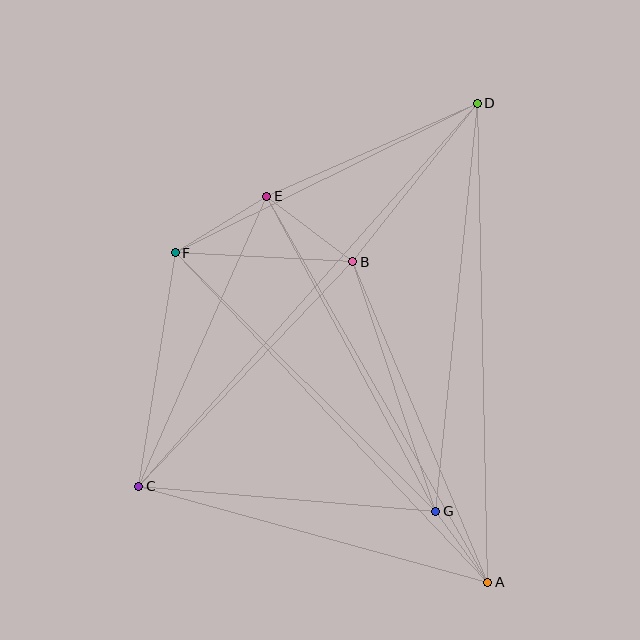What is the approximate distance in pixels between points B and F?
The distance between B and F is approximately 177 pixels.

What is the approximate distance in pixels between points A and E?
The distance between A and E is approximately 445 pixels.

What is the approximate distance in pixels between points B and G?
The distance between B and G is approximately 263 pixels.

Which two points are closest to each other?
Points A and G are closest to each other.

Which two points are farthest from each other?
Points C and D are farthest from each other.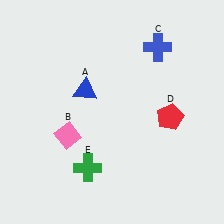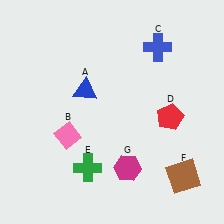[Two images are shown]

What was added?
A brown square (F), a magenta hexagon (G) were added in Image 2.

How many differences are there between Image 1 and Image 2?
There are 2 differences between the two images.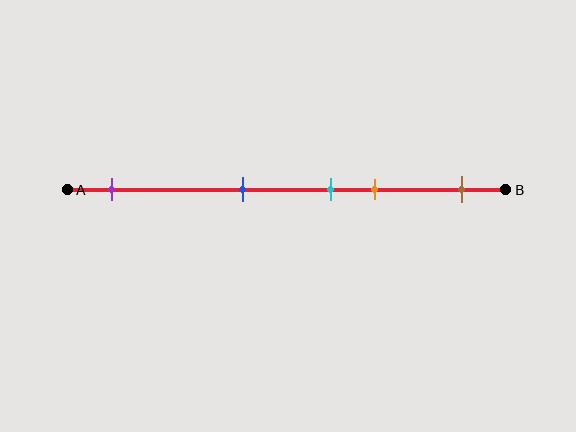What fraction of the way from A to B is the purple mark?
The purple mark is approximately 10% (0.1) of the way from A to B.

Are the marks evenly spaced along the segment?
No, the marks are not evenly spaced.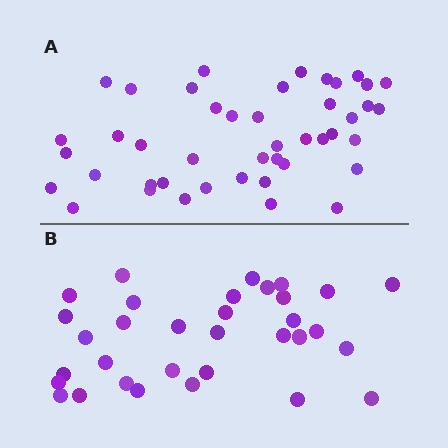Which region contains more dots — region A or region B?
Region A (the top region) has more dots.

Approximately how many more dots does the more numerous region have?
Region A has roughly 12 or so more dots than region B.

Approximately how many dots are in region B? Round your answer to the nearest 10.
About 30 dots. (The exact count is 33, which rounds to 30.)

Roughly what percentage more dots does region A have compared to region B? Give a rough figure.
About 35% more.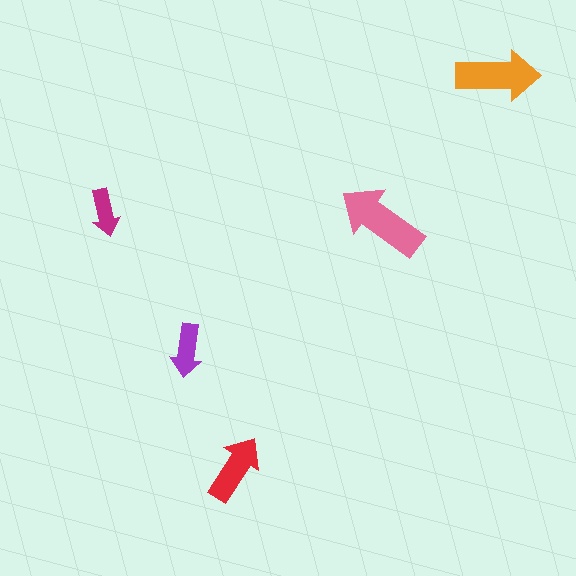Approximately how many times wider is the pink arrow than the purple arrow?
About 1.5 times wider.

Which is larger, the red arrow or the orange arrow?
The orange one.